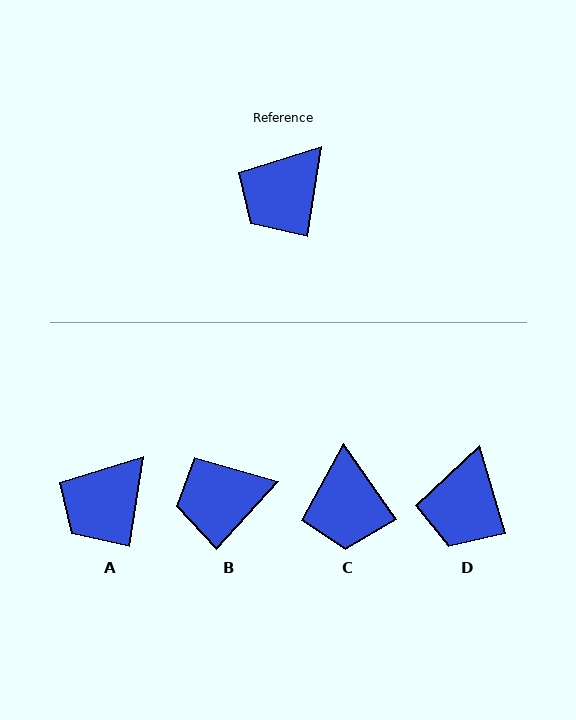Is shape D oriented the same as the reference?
No, it is off by about 26 degrees.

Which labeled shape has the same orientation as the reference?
A.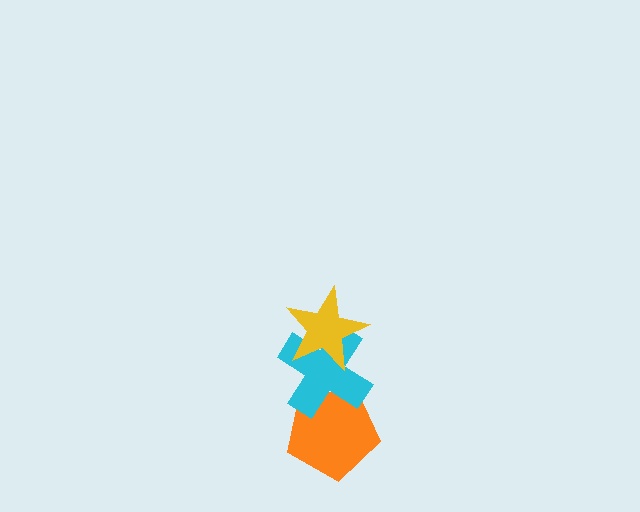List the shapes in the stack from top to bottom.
From top to bottom: the yellow star, the cyan cross, the orange pentagon.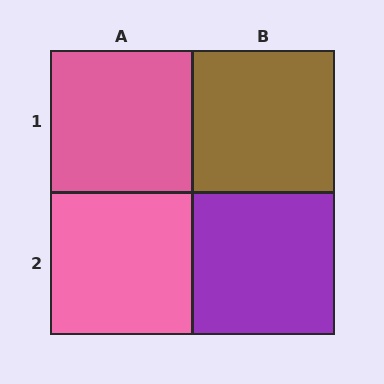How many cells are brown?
1 cell is brown.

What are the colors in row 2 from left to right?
Pink, purple.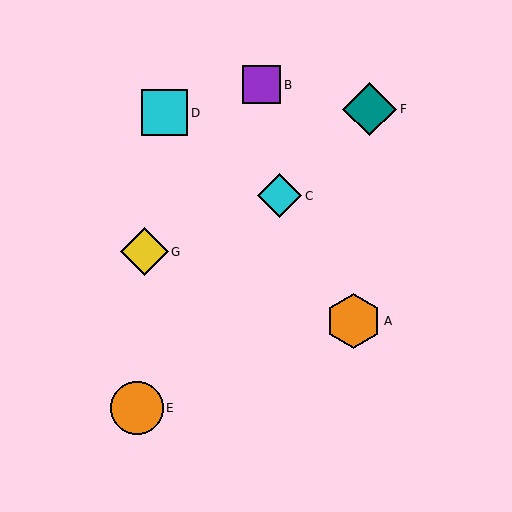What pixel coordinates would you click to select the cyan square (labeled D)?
Click at (165, 113) to select the cyan square D.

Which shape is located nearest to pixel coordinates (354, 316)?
The orange hexagon (labeled A) at (353, 321) is nearest to that location.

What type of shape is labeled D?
Shape D is a cyan square.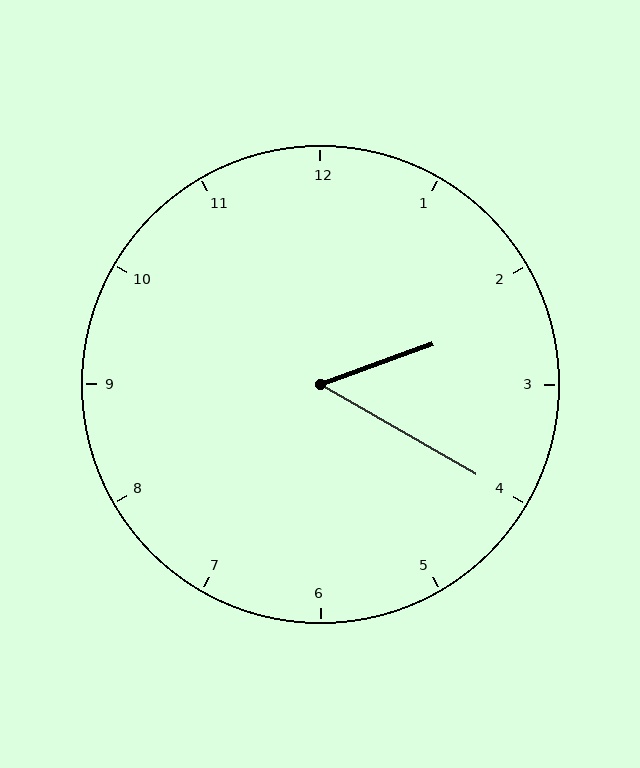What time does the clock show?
2:20.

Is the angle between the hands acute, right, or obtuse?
It is acute.